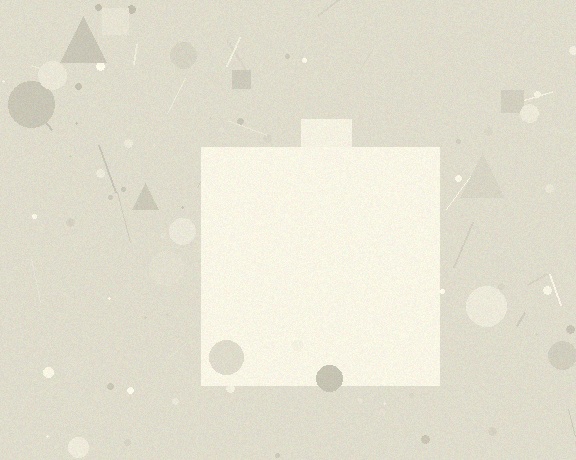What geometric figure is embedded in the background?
A square is embedded in the background.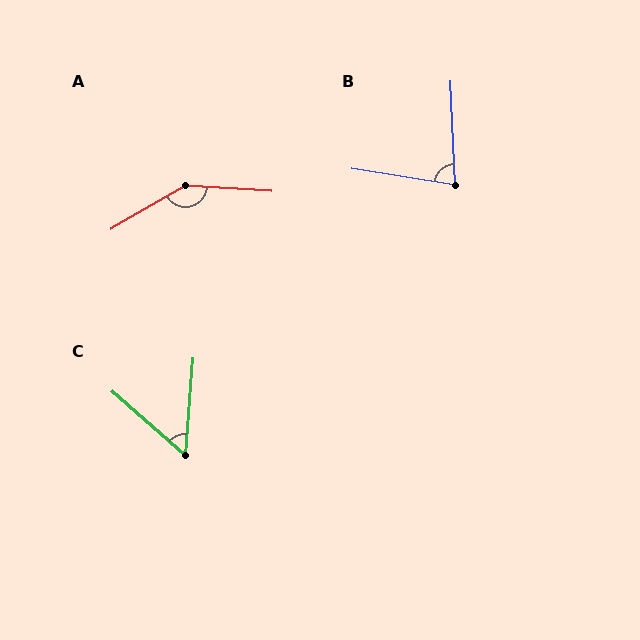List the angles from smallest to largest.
C (53°), B (78°), A (146°).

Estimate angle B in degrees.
Approximately 78 degrees.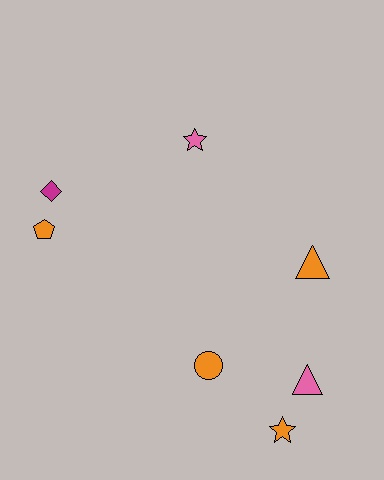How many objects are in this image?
There are 7 objects.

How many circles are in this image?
There is 1 circle.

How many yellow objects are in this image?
There are no yellow objects.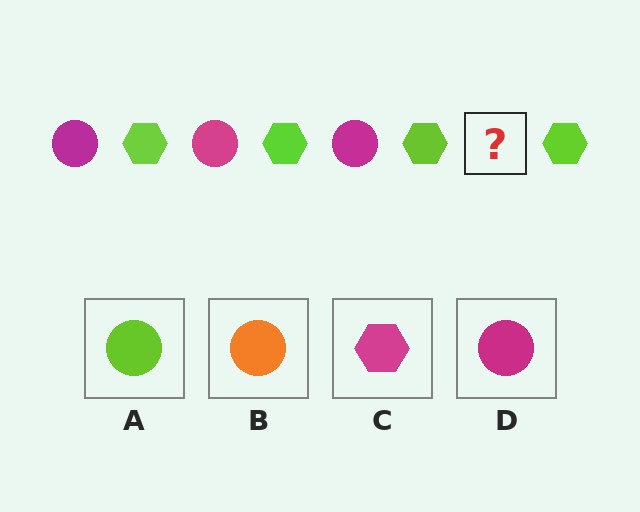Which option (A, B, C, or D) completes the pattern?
D.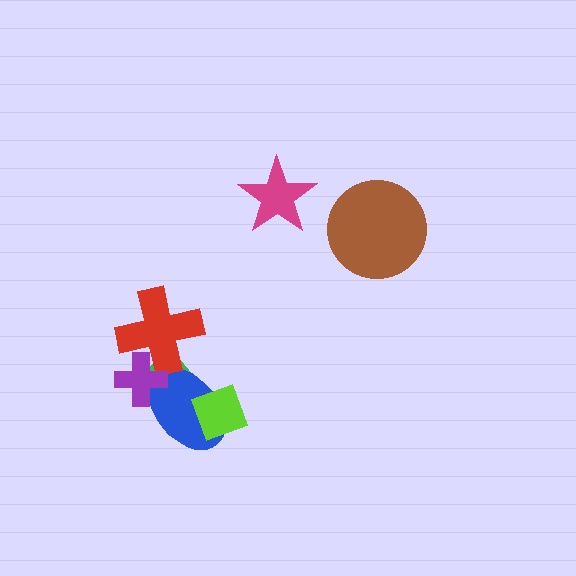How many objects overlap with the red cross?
2 objects overlap with the red cross.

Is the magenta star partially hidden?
No, no other shape covers it.